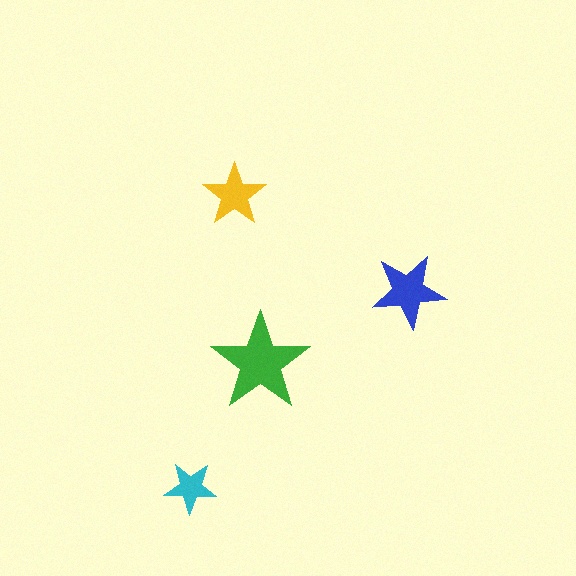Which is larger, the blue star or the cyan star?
The blue one.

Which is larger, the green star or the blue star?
The green one.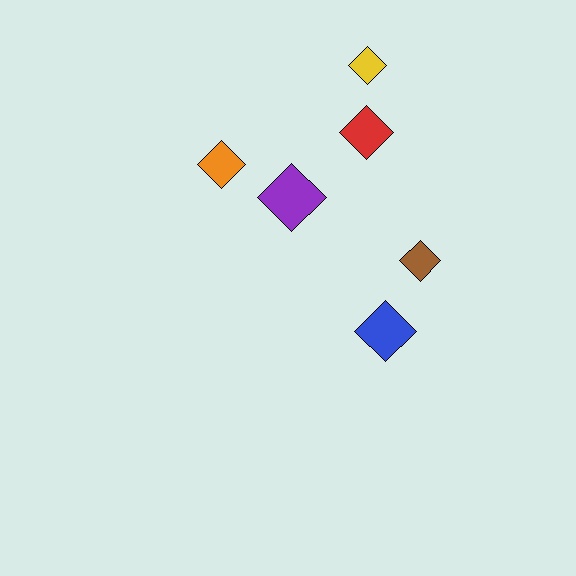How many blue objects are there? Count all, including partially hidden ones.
There is 1 blue object.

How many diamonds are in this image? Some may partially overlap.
There are 6 diamonds.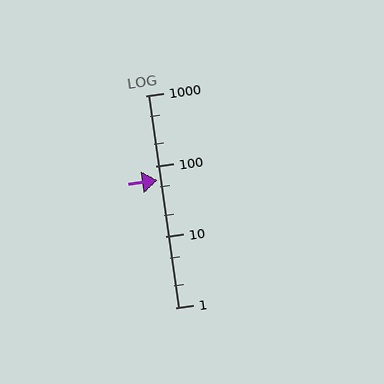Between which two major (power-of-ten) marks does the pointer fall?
The pointer is between 10 and 100.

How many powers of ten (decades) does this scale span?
The scale spans 3 decades, from 1 to 1000.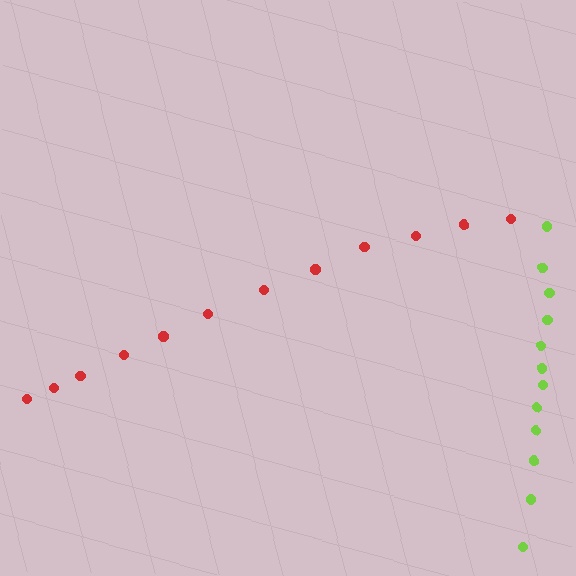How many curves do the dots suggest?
There are 2 distinct paths.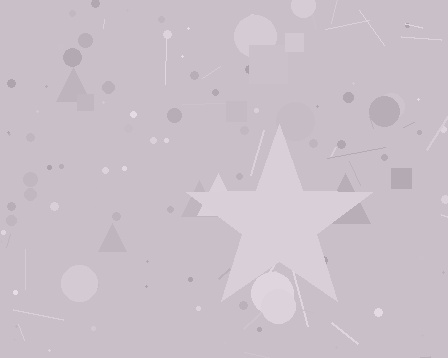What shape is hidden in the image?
A star is hidden in the image.